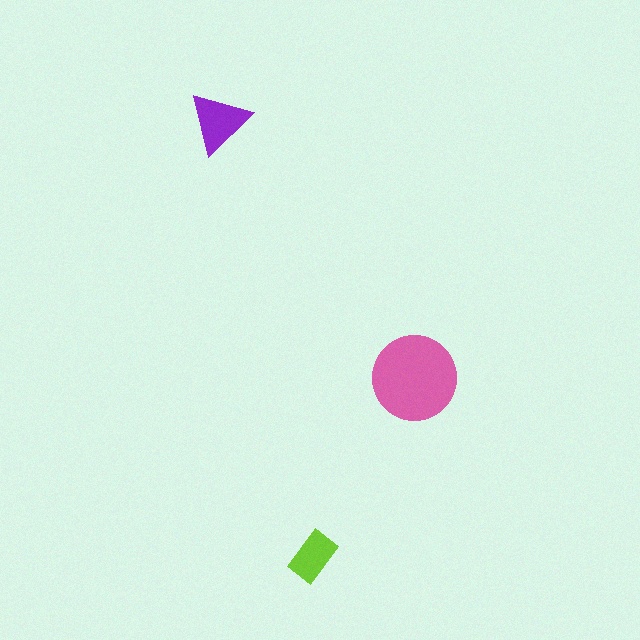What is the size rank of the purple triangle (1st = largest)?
2nd.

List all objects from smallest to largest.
The lime rectangle, the purple triangle, the pink circle.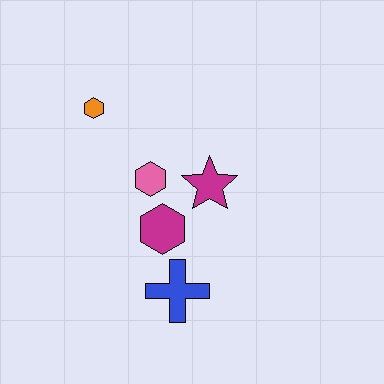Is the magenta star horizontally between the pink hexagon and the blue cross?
No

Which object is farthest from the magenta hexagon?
The orange hexagon is farthest from the magenta hexagon.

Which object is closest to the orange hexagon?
The pink hexagon is closest to the orange hexagon.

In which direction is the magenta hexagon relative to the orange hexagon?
The magenta hexagon is below the orange hexagon.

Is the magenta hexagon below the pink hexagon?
Yes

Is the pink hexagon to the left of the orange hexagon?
No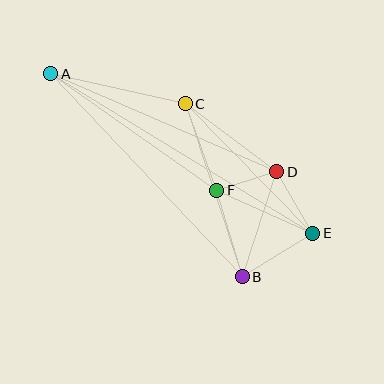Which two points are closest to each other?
Points D and F are closest to each other.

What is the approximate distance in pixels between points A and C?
The distance between A and C is approximately 138 pixels.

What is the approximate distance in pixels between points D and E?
The distance between D and E is approximately 71 pixels.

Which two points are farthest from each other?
Points A and E are farthest from each other.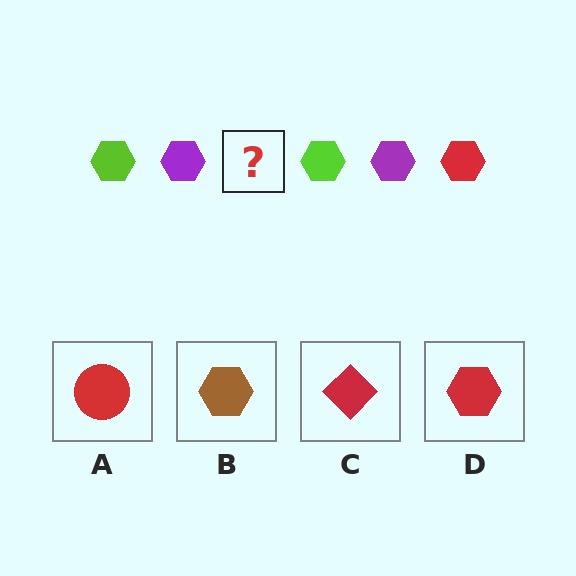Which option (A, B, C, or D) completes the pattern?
D.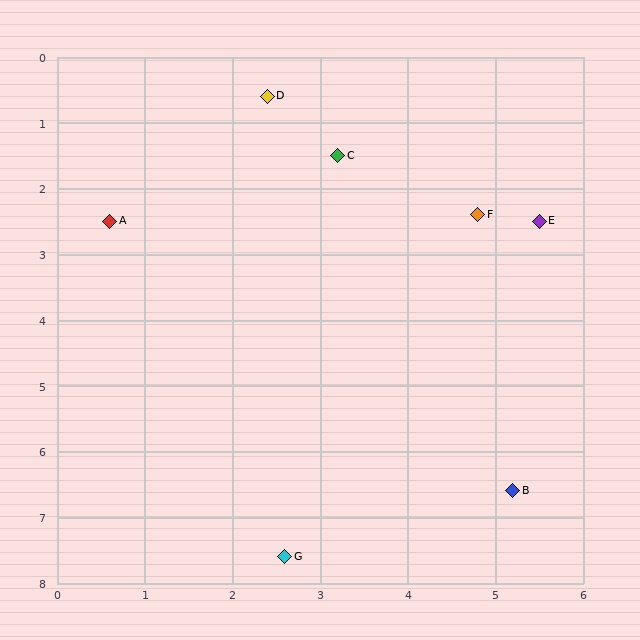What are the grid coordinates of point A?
Point A is at approximately (0.6, 2.5).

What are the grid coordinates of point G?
Point G is at approximately (2.6, 7.6).